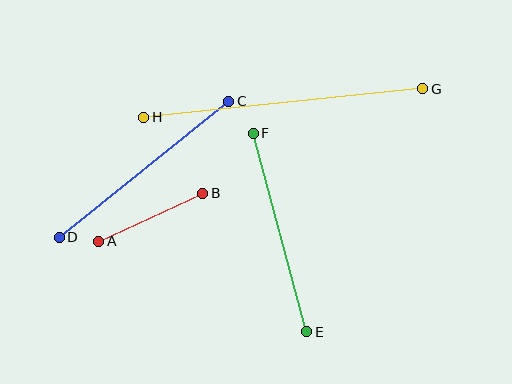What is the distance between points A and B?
The distance is approximately 115 pixels.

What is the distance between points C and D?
The distance is approximately 218 pixels.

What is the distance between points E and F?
The distance is approximately 206 pixels.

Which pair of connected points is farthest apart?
Points G and H are farthest apart.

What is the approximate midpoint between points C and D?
The midpoint is at approximately (144, 169) pixels.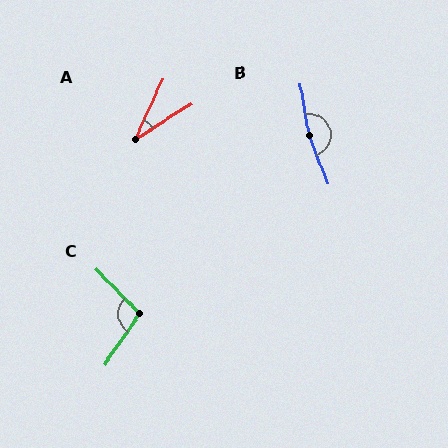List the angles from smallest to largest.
A (33°), C (101°), B (168°).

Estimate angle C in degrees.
Approximately 101 degrees.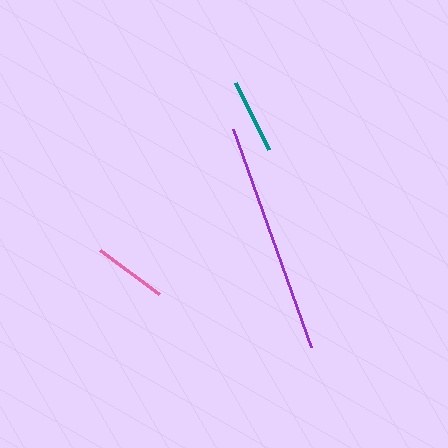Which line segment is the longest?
The purple line is the longest at approximately 232 pixels.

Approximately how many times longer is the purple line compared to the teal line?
The purple line is approximately 3.1 times the length of the teal line.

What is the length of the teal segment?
The teal segment is approximately 74 pixels long.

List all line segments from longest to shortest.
From longest to shortest: purple, teal, pink.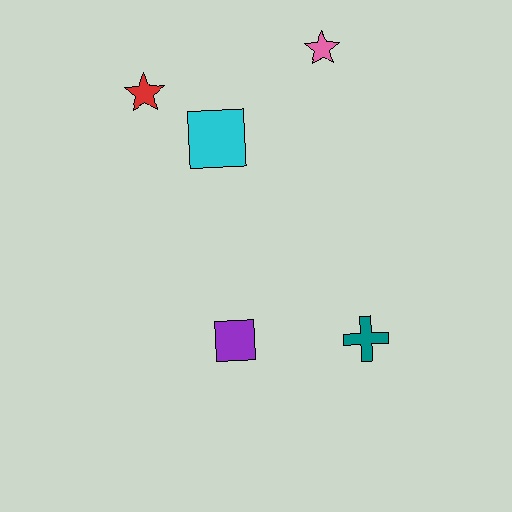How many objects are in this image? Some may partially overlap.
There are 5 objects.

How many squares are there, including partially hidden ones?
There are 2 squares.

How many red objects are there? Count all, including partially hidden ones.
There is 1 red object.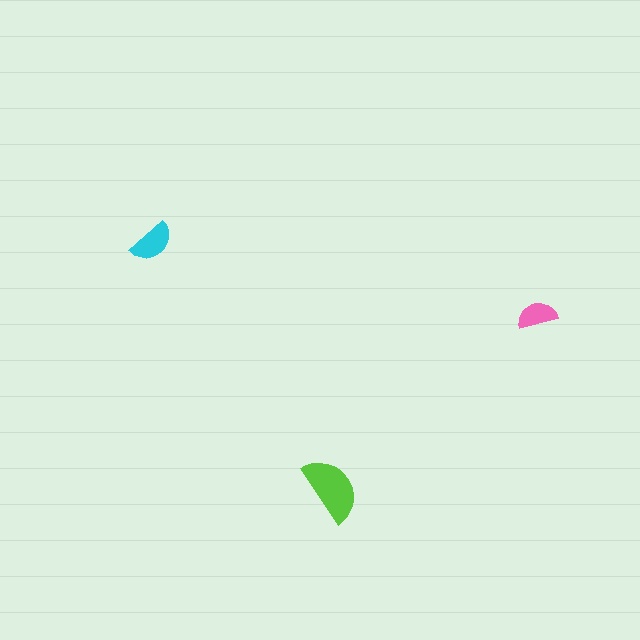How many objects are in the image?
There are 3 objects in the image.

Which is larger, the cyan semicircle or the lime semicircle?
The lime one.